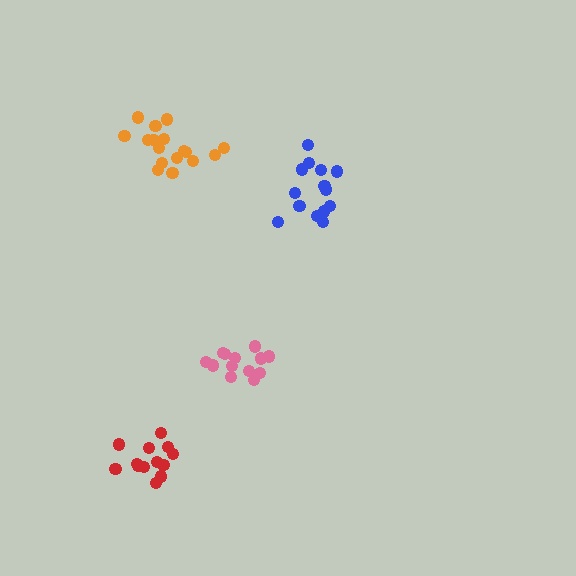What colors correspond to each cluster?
The clusters are colored: pink, orange, blue, red.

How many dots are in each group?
Group 1: 13 dots, Group 2: 17 dots, Group 3: 14 dots, Group 4: 13 dots (57 total).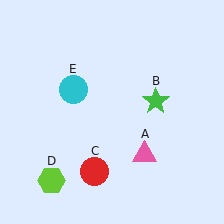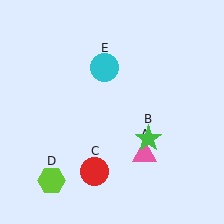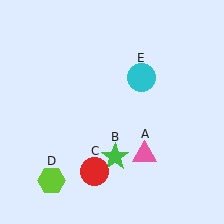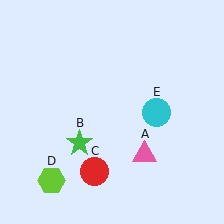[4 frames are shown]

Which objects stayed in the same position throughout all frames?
Pink triangle (object A) and red circle (object C) and lime hexagon (object D) remained stationary.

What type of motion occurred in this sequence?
The green star (object B), cyan circle (object E) rotated clockwise around the center of the scene.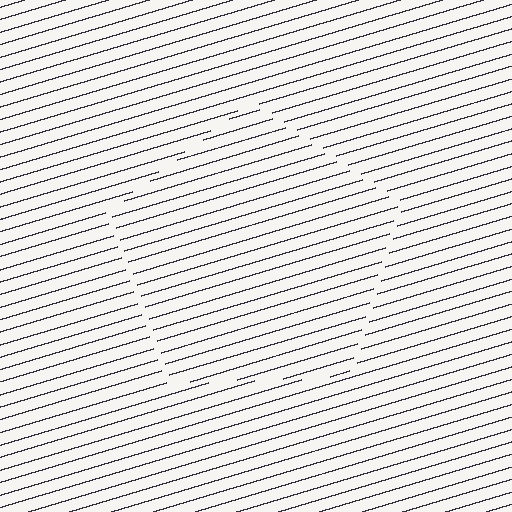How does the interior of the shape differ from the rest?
The interior of the shape contains the same grating, shifted by half a period — the contour is defined by the phase discontinuity where line-ends from the inner and outer gratings abut.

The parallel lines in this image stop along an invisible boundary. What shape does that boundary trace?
An illusory pentagon. The interior of the shape contains the same grating, shifted by half a period — the contour is defined by the phase discontinuity where line-ends from the inner and outer gratings abut.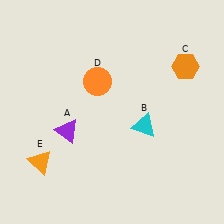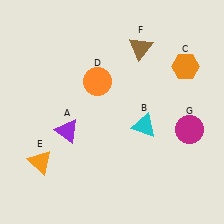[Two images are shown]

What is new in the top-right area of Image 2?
A brown triangle (F) was added in the top-right area of Image 2.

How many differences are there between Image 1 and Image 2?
There are 2 differences between the two images.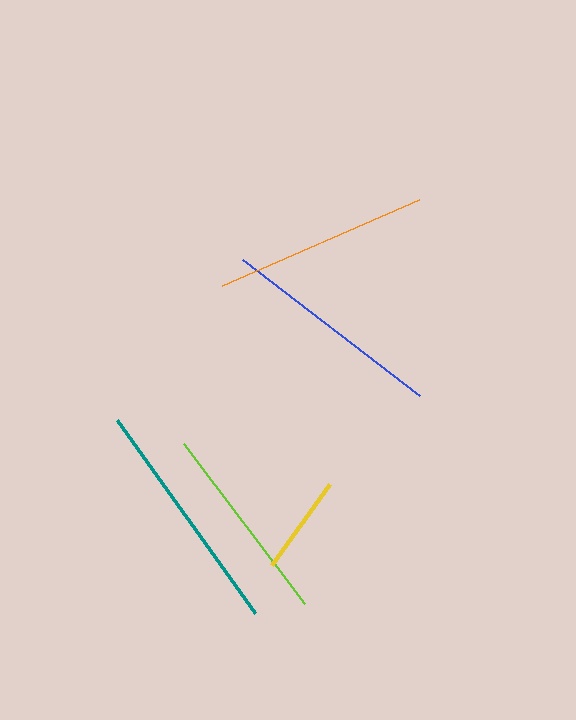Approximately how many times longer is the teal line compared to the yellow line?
The teal line is approximately 2.4 times the length of the yellow line.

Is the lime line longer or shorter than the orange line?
The orange line is longer than the lime line.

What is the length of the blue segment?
The blue segment is approximately 224 pixels long.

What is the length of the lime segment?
The lime segment is approximately 201 pixels long.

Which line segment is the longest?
The teal line is the longest at approximately 237 pixels.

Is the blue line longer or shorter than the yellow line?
The blue line is longer than the yellow line.